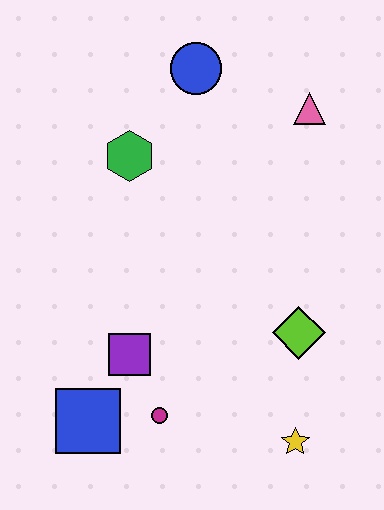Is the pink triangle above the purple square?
Yes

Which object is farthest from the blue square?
The pink triangle is farthest from the blue square.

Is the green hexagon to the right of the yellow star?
No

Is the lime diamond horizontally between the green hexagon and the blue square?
No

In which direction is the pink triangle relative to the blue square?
The pink triangle is above the blue square.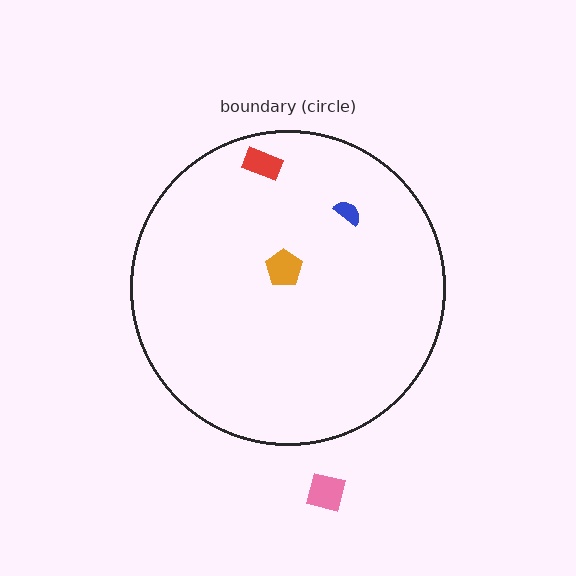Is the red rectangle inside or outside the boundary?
Inside.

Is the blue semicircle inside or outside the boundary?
Inside.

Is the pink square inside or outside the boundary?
Outside.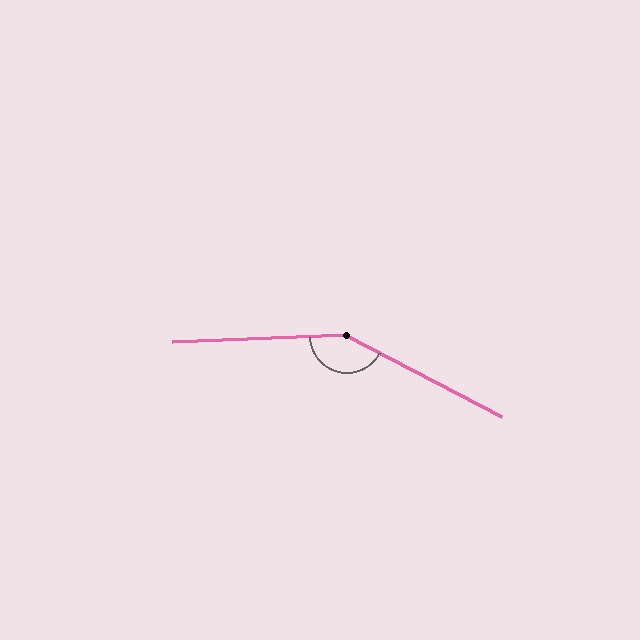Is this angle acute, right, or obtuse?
It is obtuse.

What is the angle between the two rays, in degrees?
Approximately 150 degrees.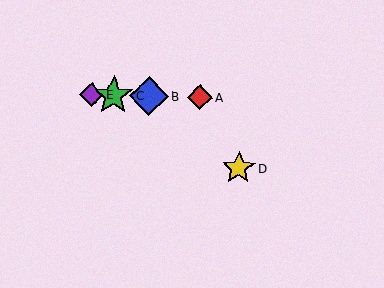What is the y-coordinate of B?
Object B is at y≈96.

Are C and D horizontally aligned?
No, C is at y≈95 and D is at y≈168.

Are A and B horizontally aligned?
Yes, both are at y≈98.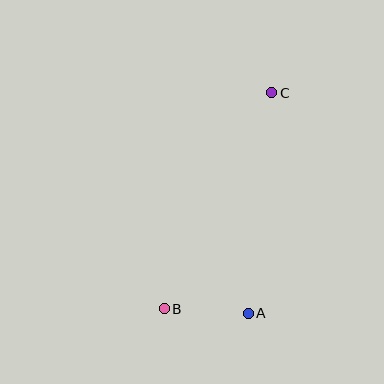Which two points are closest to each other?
Points A and B are closest to each other.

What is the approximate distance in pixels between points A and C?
The distance between A and C is approximately 222 pixels.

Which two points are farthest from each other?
Points B and C are farthest from each other.